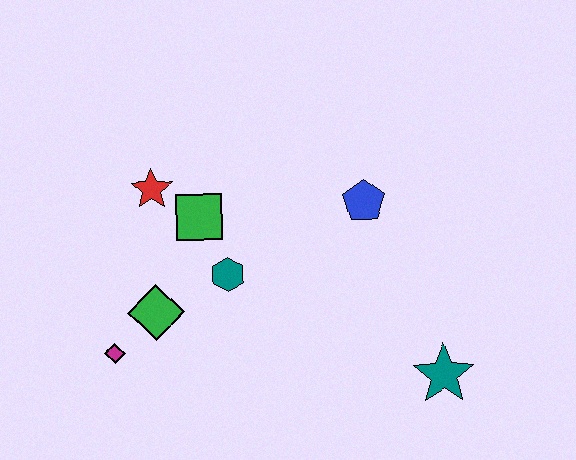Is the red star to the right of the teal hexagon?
No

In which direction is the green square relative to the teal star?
The green square is to the left of the teal star.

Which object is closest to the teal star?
The blue pentagon is closest to the teal star.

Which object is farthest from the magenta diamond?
The teal star is farthest from the magenta diamond.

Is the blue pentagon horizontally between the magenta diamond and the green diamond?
No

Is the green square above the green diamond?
Yes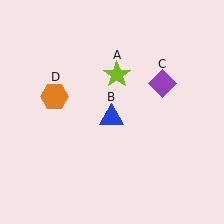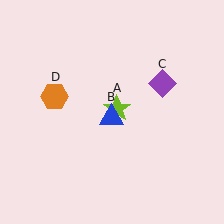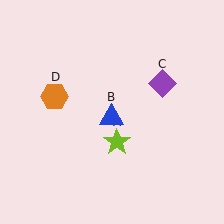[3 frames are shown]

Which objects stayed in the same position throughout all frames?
Blue triangle (object B) and purple diamond (object C) and orange hexagon (object D) remained stationary.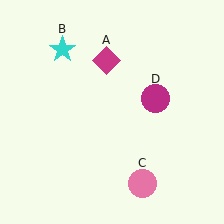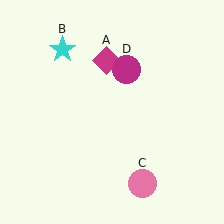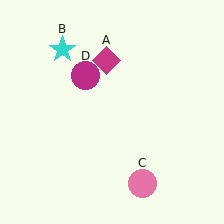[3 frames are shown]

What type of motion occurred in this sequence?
The magenta circle (object D) rotated counterclockwise around the center of the scene.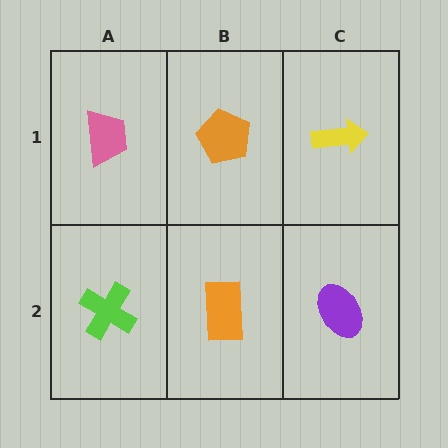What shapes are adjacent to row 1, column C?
A purple ellipse (row 2, column C), an orange pentagon (row 1, column B).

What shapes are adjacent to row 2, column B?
An orange pentagon (row 1, column B), a lime cross (row 2, column A), a purple ellipse (row 2, column C).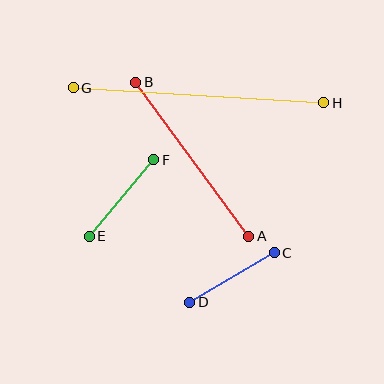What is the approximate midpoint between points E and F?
The midpoint is at approximately (122, 198) pixels.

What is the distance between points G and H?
The distance is approximately 251 pixels.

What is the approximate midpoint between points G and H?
The midpoint is at approximately (199, 95) pixels.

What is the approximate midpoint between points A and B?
The midpoint is at approximately (192, 159) pixels.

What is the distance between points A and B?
The distance is approximately 191 pixels.